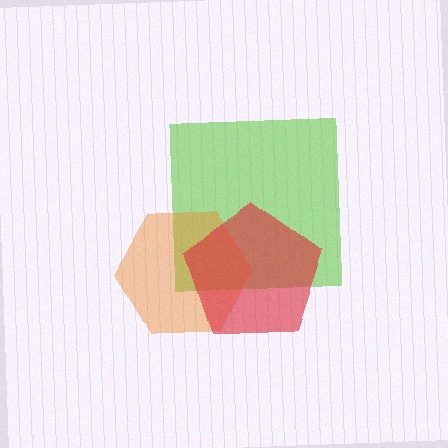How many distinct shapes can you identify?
There are 3 distinct shapes: a lime square, an orange hexagon, a red pentagon.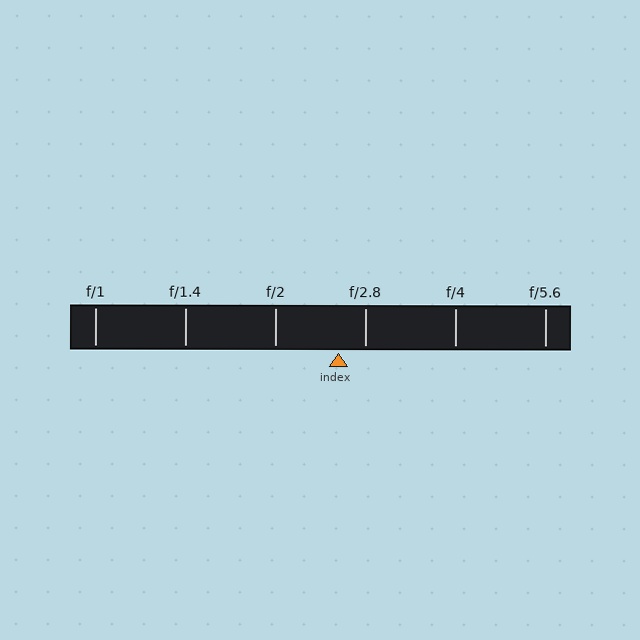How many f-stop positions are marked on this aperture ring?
There are 6 f-stop positions marked.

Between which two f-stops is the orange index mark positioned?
The index mark is between f/2 and f/2.8.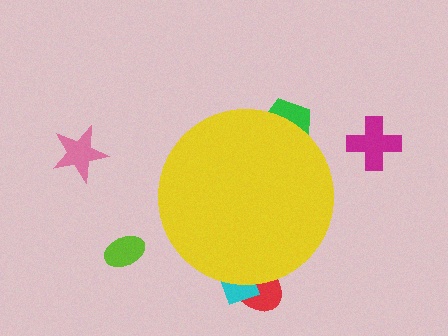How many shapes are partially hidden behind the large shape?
3 shapes are partially hidden.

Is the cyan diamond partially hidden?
Yes, the cyan diamond is partially hidden behind the yellow circle.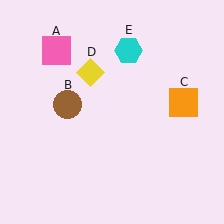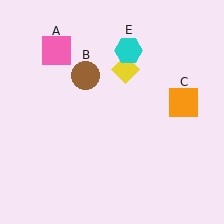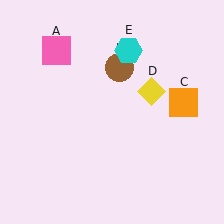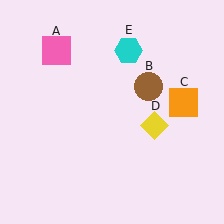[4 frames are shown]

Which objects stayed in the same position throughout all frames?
Pink square (object A) and orange square (object C) and cyan hexagon (object E) remained stationary.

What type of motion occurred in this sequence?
The brown circle (object B), yellow diamond (object D) rotated clockwise around the center of the scene.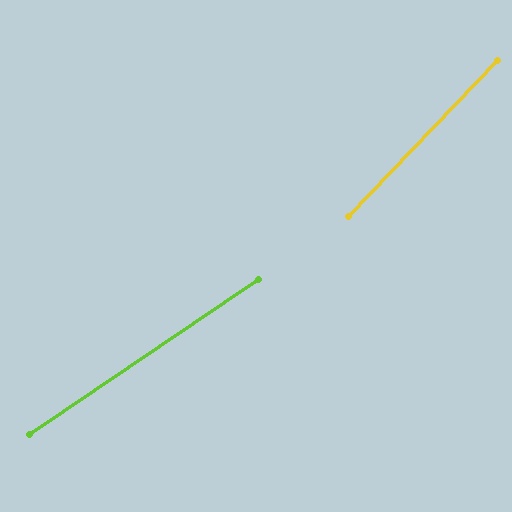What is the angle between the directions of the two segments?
Approximately 12 degrees.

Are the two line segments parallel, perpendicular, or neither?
Neither parallel nor perpendicular — they differ by about 12°.